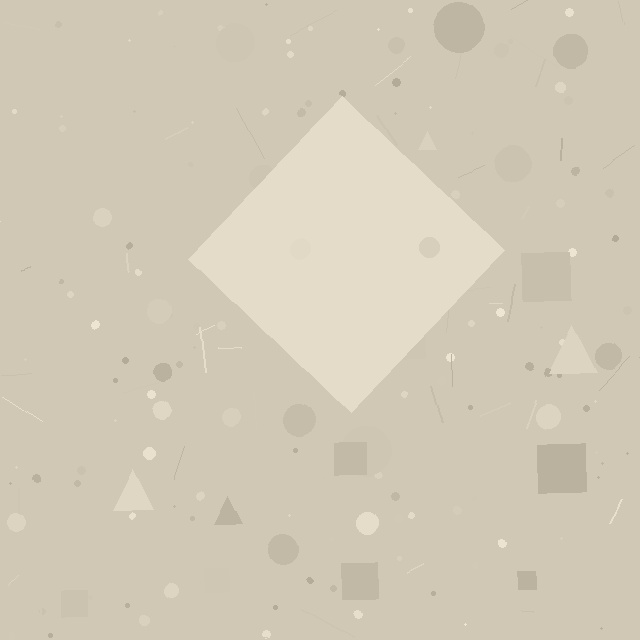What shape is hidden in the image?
A diamond is hidden in the image.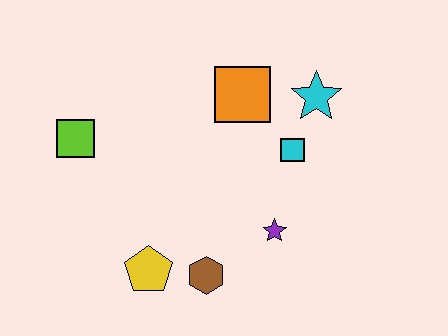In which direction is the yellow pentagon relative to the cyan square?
The yellow pentagon is to the left of the cyan square.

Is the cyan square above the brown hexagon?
Yes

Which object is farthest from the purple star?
The lime square is farthest from the purple star.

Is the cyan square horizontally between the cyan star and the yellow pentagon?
Yes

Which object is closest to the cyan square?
The cyan star is closest to the cyan square.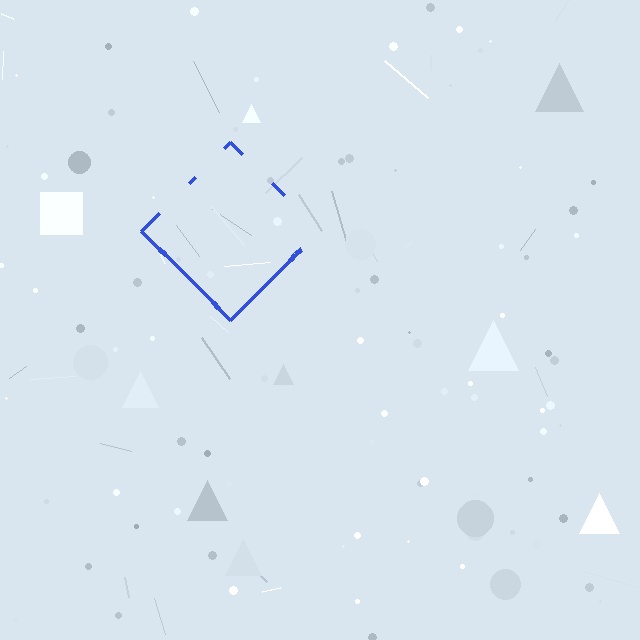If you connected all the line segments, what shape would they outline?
They would outline a diamond.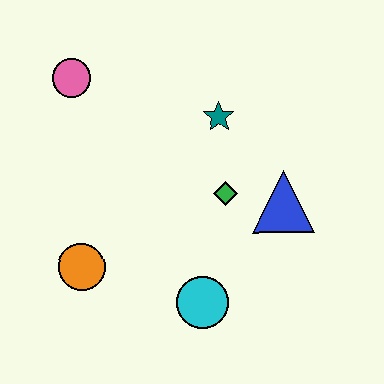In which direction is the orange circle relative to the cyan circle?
The orange circle is to the left of the cyan circle.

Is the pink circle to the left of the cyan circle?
Yes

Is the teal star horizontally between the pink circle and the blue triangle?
Yes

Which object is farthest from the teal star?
The orange circle is farthest from the teal star.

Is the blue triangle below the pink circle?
Yes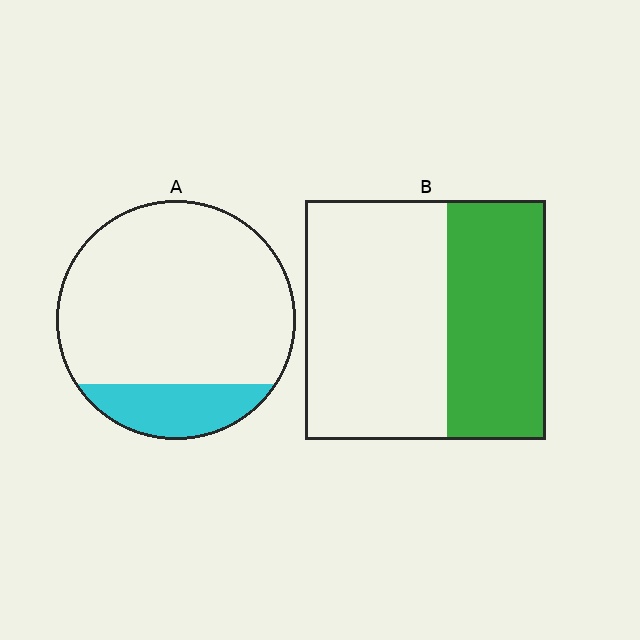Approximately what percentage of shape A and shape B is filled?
A is approximately 20% and B is approximately 40%.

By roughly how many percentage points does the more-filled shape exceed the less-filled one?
By roughly 25 percentage points (B over A).